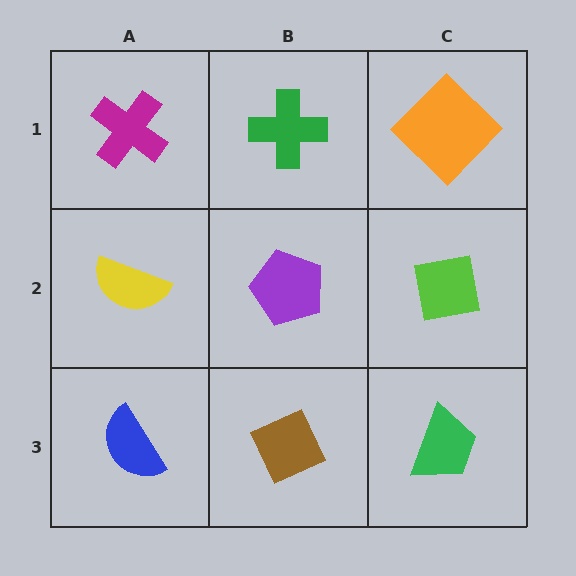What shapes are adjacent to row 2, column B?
A green cross (row 1, column B), a brown diamond (row 3, column B), a yellow semicircle (row 2, column A), a lime square (row 2, column C).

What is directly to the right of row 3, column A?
A brown diamond.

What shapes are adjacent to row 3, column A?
A yellow semicircle (row 2, column A), a brown diamond (row 3, column B).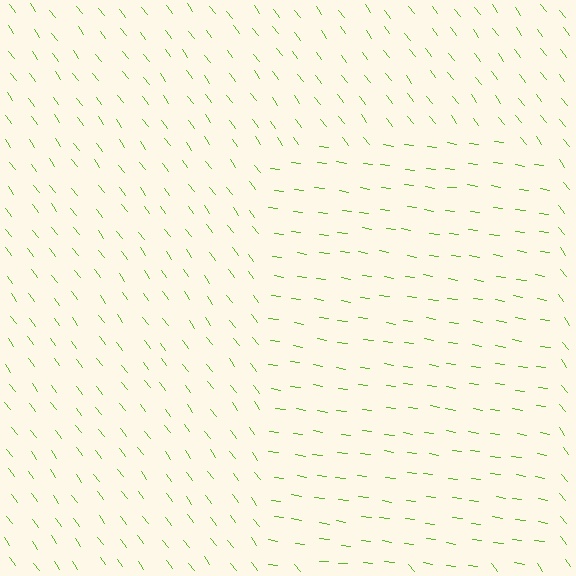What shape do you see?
I see a rectangle.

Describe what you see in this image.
The image is filled with small lime line segments. A rectangle region in the image has lines oriented differently from the surrounding lines, creating a visible texture boundary.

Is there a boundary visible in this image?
Yes, there is a texture boundary formed by a change in line orientation.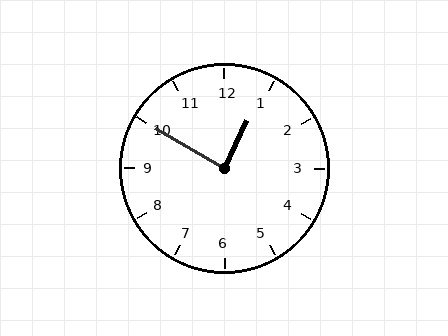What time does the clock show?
12:50.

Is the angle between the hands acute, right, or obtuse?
It is right.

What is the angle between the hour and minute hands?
Approximately 85 degrees.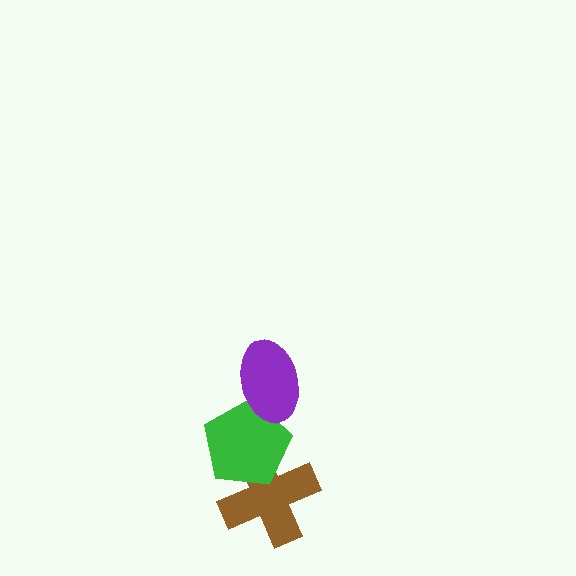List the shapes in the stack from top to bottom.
From top to bottom: the purple ellipse, the green pentagon, the brown cross.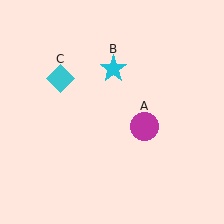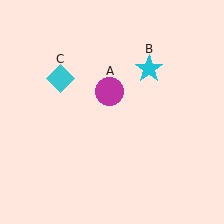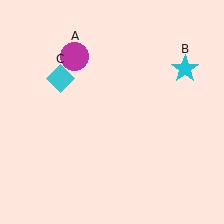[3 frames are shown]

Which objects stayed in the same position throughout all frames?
Cyan diamond (object C) remained stationary.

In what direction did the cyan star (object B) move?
The cyan star (object B) moved right.